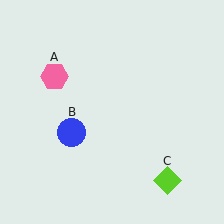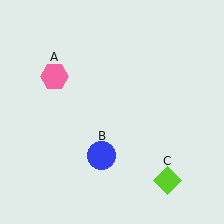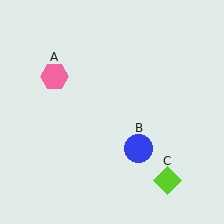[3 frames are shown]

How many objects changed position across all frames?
1 object changed position: blue circle (object B).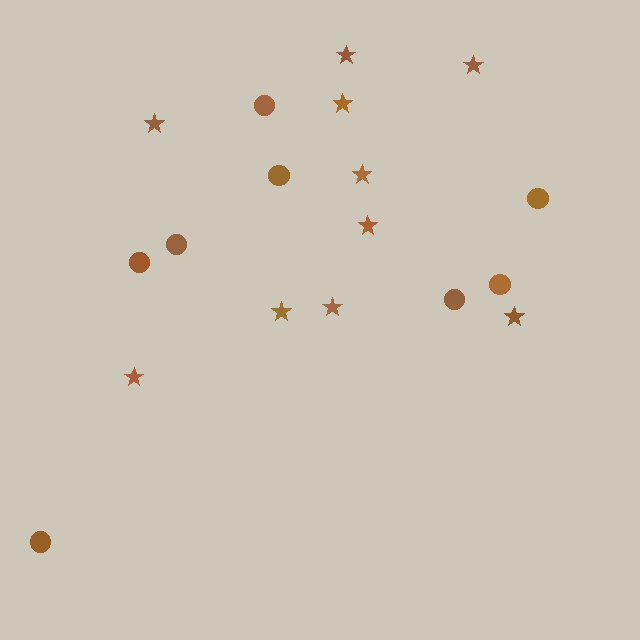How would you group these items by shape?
There are 2 groups: one group of circles (8) and one group of stars (10).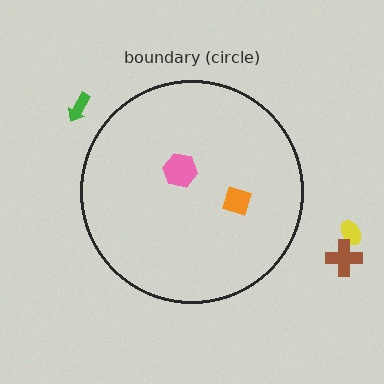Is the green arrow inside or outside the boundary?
Outside.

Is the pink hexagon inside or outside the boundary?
Inside.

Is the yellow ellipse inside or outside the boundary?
Outside.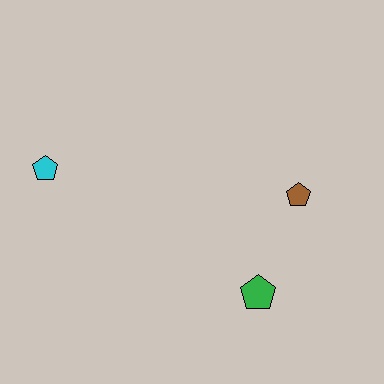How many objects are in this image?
There are 3 objects.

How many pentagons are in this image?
There are 3 pentagons.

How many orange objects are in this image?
There are no orange objects.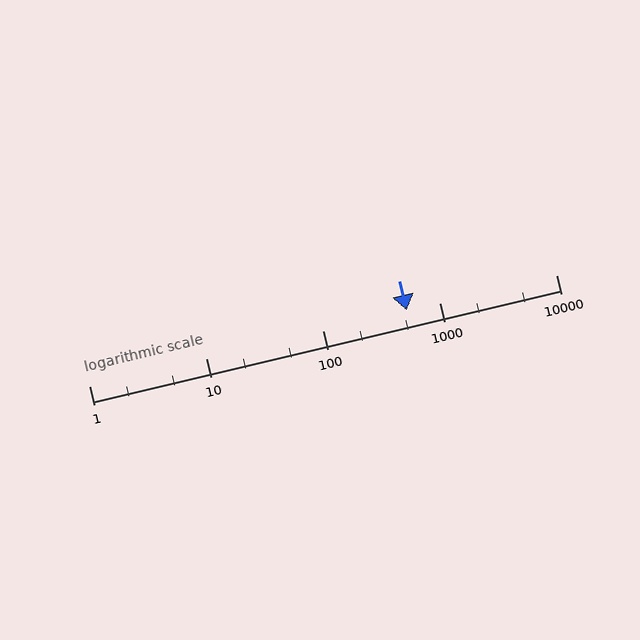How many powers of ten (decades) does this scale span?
The scale spans 4 decades, from 1 to 10000.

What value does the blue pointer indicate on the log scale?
The pointer indicates approximately 530.